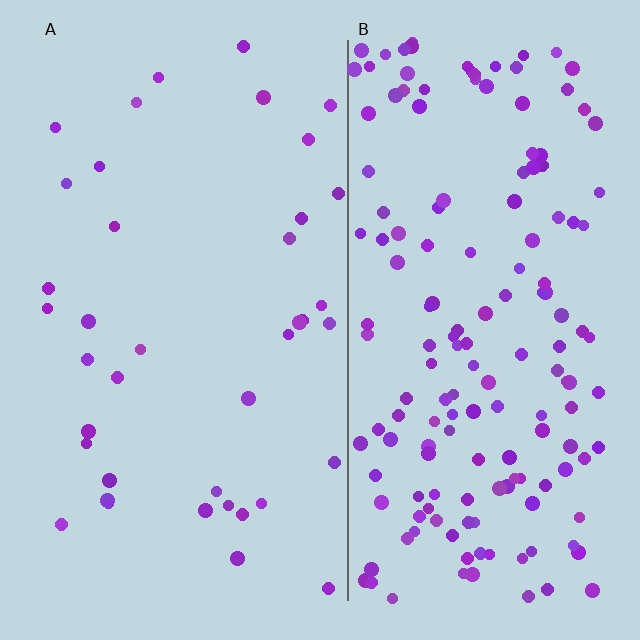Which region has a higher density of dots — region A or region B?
B (the right).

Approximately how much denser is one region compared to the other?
Approximately 4.2× — region B over region A.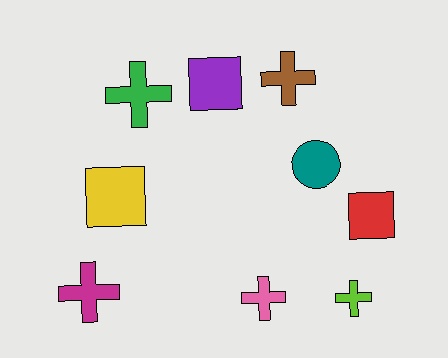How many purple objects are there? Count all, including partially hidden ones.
There is 1 purple object.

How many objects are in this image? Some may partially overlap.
There are 9 objects.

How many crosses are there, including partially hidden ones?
There are 5 crosses.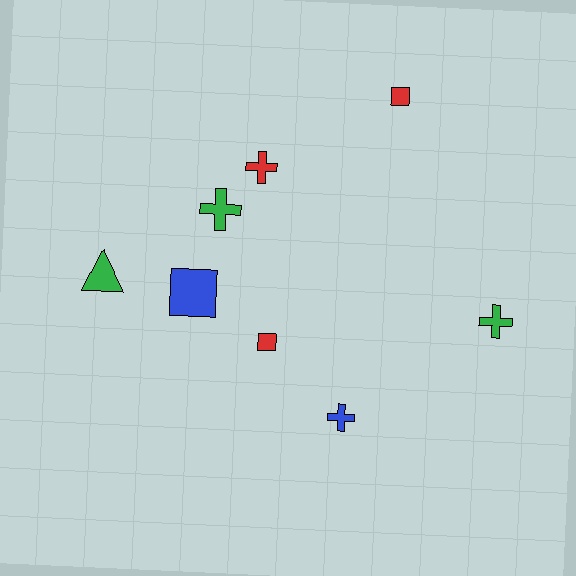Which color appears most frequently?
Red, with 3 objects.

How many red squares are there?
There are 2 red squares.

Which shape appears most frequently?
Cross, with 4 objects.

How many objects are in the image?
There are 8 objects.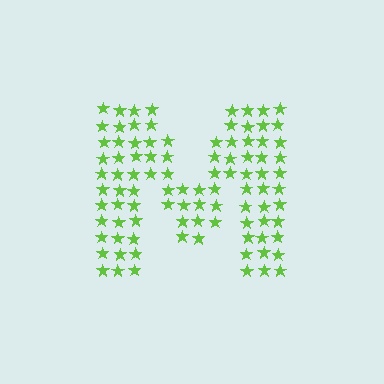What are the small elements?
The small elements are stars.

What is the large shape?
The large shape is the letter M.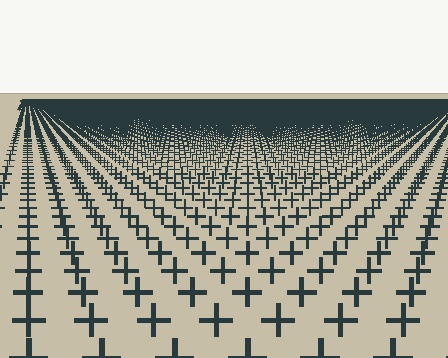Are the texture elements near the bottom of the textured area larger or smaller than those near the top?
Larger. Near the bottom, elements are closer to the viewer and appear at a bigger on-screen size.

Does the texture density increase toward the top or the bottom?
Density increases toward the top.